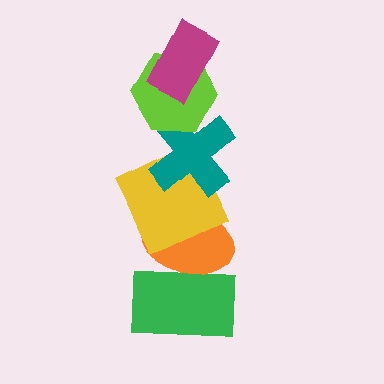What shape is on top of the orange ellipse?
The yellow square is on top of the orange ellipse.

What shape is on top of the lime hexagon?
The magenta rectangle is on top of the lime hexagon.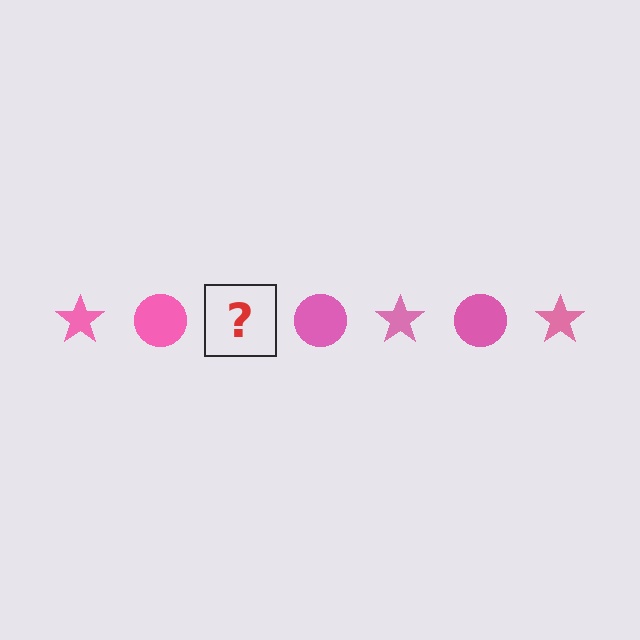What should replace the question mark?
The question mark should be replaced with a pink star.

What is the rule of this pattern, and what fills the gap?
The rule is that the pattern cycles through star, circle shapes in pink. The gap should be filled with a pink star.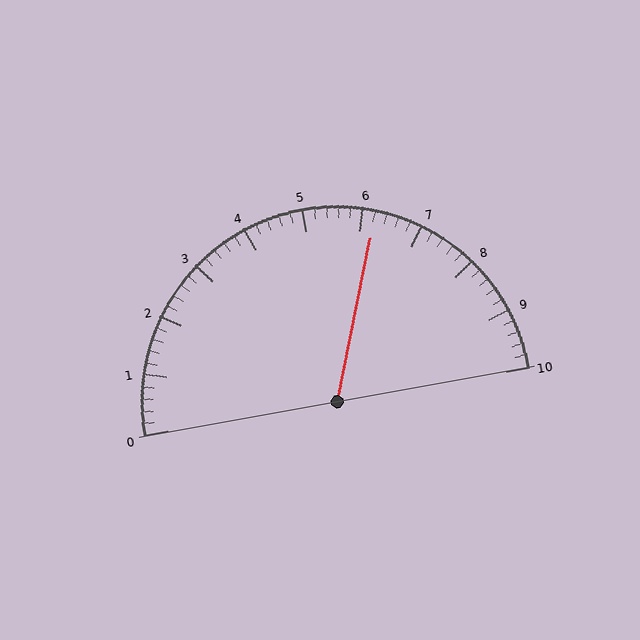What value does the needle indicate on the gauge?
The needle indicates approximately 6.2.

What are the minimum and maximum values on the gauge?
The gauge ranges from 0 to 10.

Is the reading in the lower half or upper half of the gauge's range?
The reading is in the upper half of the range (0 to 10).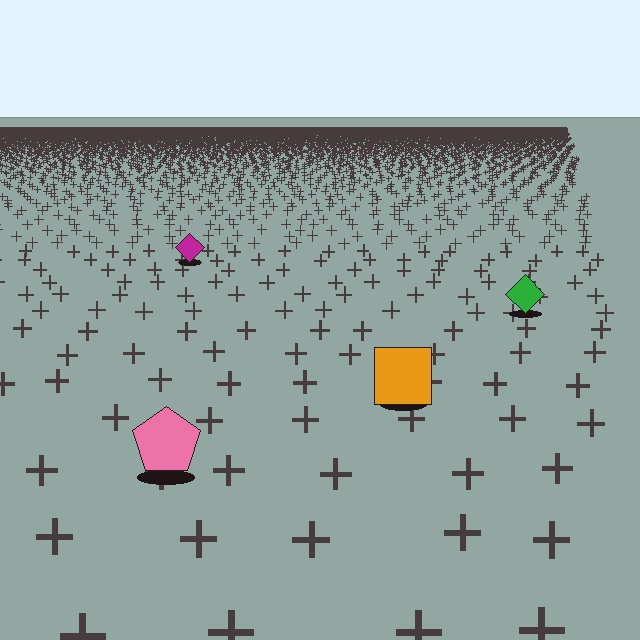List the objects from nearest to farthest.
From nearest to farthest: the pink pentagon, the orange square, the green diamond, the magenta diamond.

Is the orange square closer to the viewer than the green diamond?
Yes. The orange square is closer — you can tell from the texture gradient: the ground texture is coarser near it.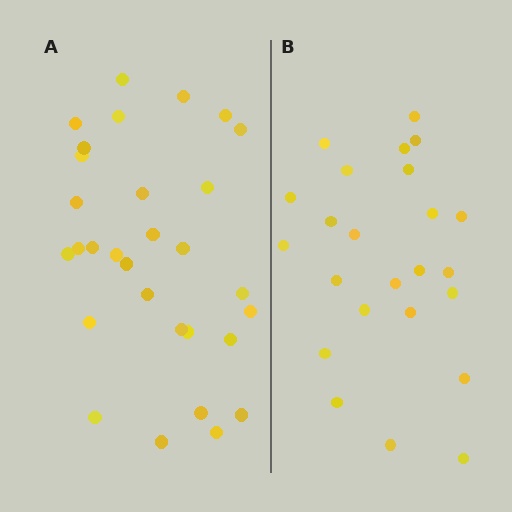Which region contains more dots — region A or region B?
Region A (the left region) has more dots.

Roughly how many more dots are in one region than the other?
Region A has about 6 more dots than region B.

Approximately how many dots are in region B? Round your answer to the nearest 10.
About 20 dots. (The exact count is 24, which rounds to 20.)